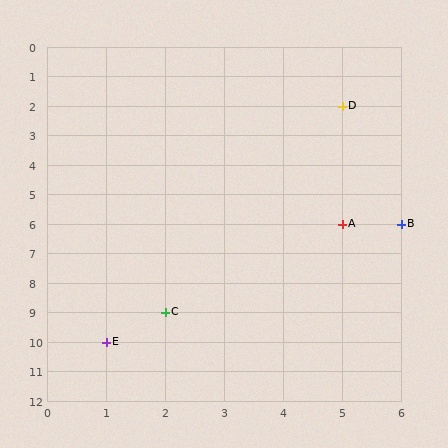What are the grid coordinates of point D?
Point D is at grid coordinates (5, 2).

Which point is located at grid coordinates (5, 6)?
Point A is at (5, 6).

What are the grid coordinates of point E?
Point E is at grid coordinates (1, 10).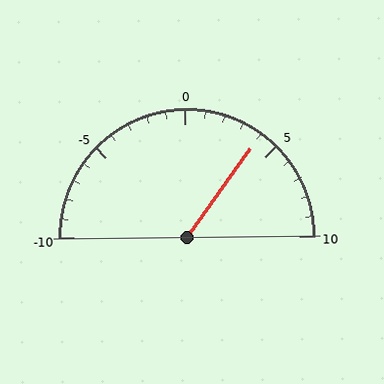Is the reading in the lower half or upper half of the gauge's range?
The reading is in the upper half of the range (-10 to 10).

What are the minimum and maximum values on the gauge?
The gauge ranges from -10 to 10.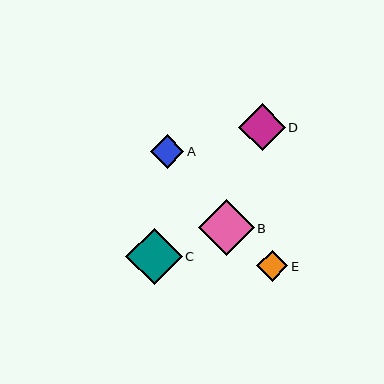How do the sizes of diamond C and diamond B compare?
Diamond C and diamond B are approximately the same size.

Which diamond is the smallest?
Diamond E is the smallest with a size of approximately 31 pixels.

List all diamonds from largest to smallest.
From largest to smallest: C, B, D, A, E.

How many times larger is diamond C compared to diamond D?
Diamond C is approximately 1.2 times the size of diamond D.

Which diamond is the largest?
Diamond C is the largest with a size of approximately 56 pixels.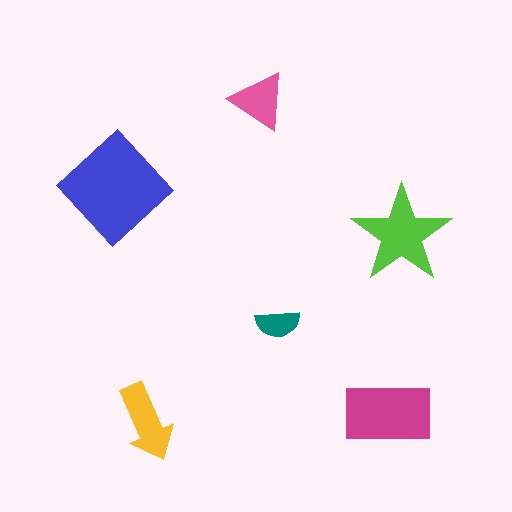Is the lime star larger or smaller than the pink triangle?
Larger.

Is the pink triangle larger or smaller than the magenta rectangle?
Smaller.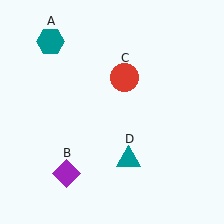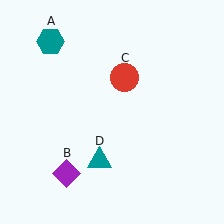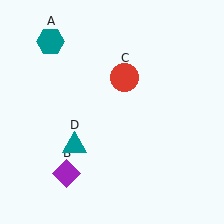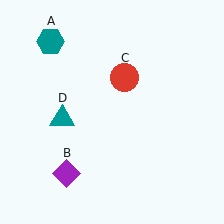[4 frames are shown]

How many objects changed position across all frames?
1 object changed position: teal triangle (object D).